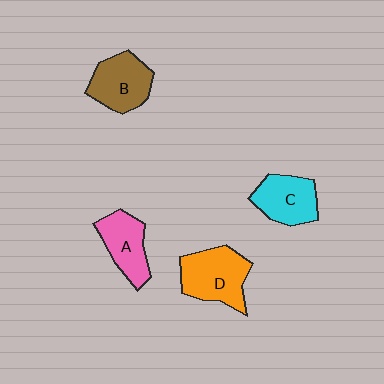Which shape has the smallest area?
Shape A (pink).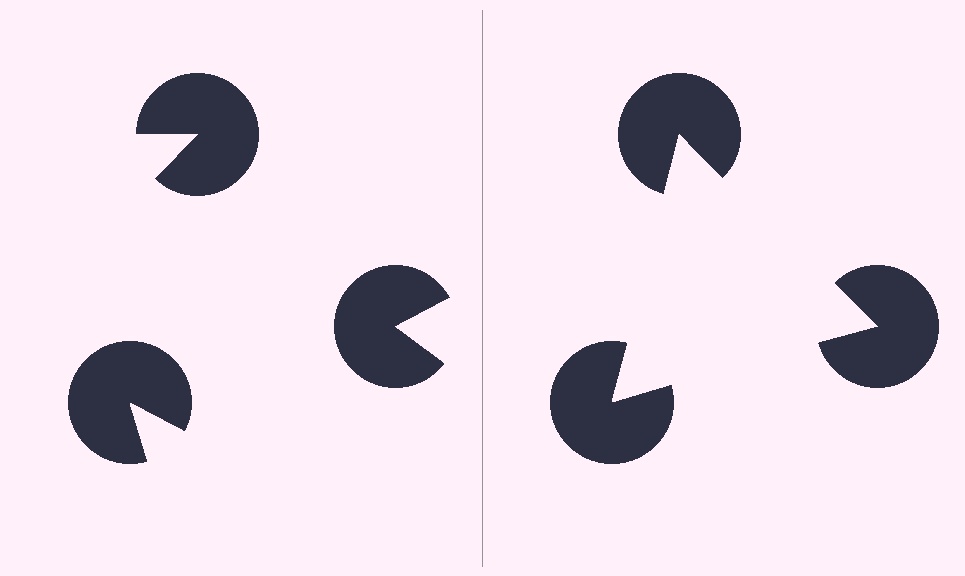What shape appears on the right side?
An illusory triangle.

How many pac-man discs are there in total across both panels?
6 — 3 on each side.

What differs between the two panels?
The pac-man discs are positioned identically on both sides; only the wedge orientations differ. On the right they align to a triangle; on the left they are misaligned.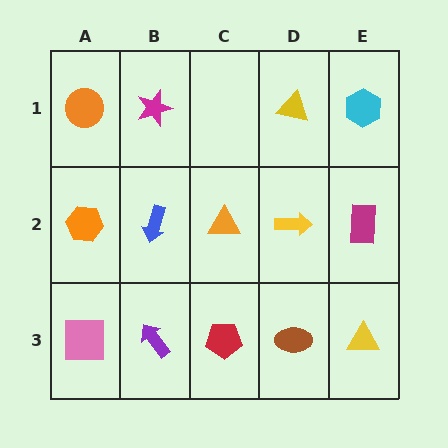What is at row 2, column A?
An orange hexagon.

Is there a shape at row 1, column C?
No, that cell is empty.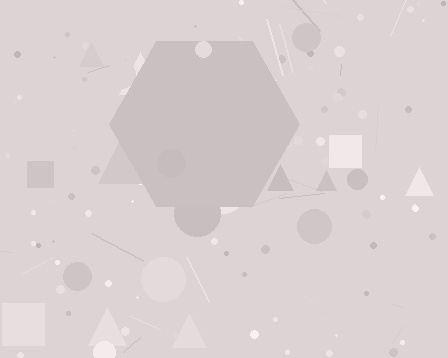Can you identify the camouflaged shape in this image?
The camouflaged shape is a hexagon.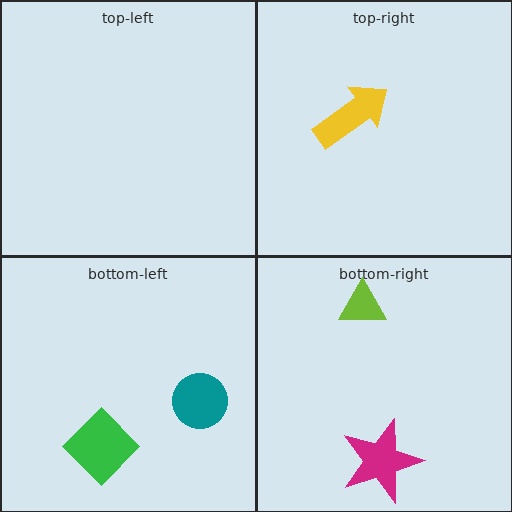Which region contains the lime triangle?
The bottom-right region.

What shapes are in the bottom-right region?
The lime triangle, the magenta star.